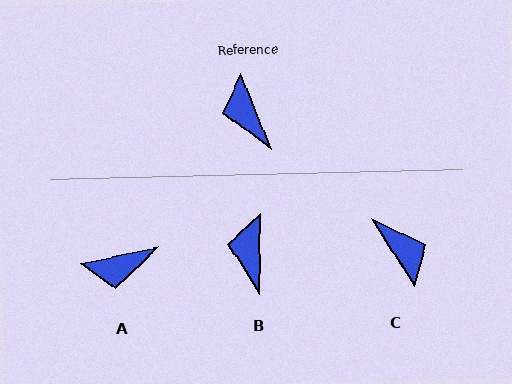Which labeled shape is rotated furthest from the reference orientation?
C, about 170 degrees away.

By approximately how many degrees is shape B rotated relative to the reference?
Approximately 22 degrees clockwise.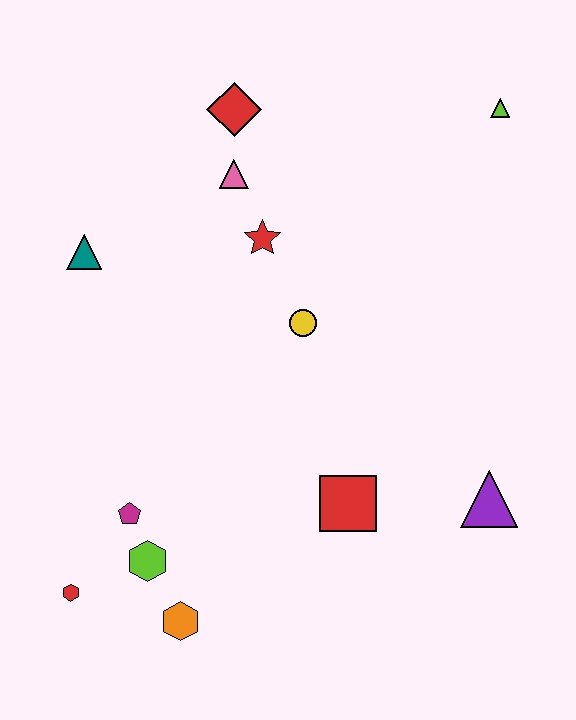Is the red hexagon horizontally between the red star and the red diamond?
No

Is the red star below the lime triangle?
Yes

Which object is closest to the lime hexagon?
The magenta pentagon is closest to the lime hexagon.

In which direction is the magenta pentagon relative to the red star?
The magenta pentagon is below the red star.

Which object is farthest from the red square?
The lime triangle is farthest from the red square.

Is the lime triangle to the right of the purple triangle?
Yes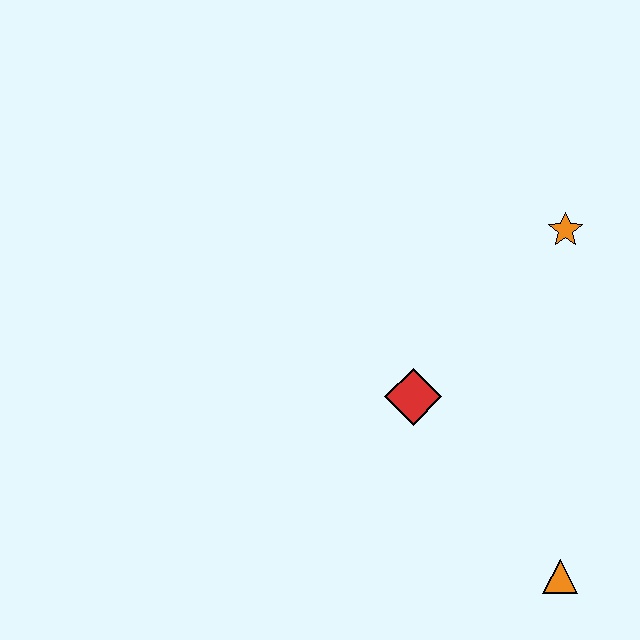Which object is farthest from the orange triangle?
The orange star is farthest from the orange triangle.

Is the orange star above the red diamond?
Yes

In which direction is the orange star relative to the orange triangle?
The orange star is above the orange triangle.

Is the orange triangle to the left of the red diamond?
No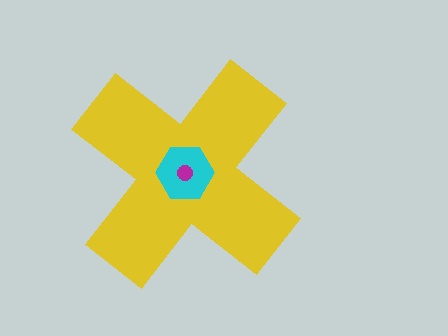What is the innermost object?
The magenta circle.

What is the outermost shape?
The yellow cross.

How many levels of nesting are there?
3.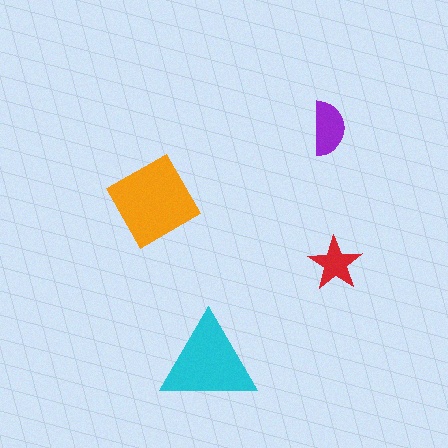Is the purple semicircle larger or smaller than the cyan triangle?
Smaller.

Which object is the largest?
The orange diamond.